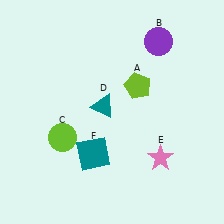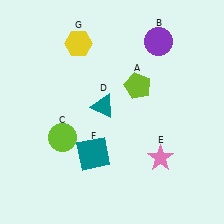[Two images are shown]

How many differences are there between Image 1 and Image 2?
There is 1 difference between the two images.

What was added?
A yellow hexagon (G) was added in Image 2.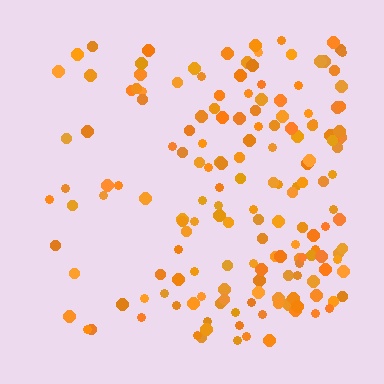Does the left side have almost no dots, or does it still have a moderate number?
Still a moderate number, just noticeably fewer than the right.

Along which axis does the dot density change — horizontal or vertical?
Horizontal.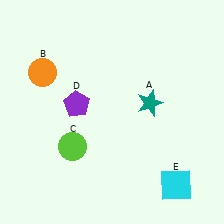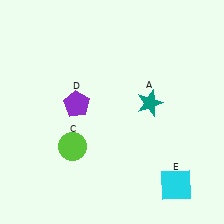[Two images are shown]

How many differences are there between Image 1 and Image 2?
There is 1 difference between the two images.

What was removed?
The orange circle (B) was removed in Image 2.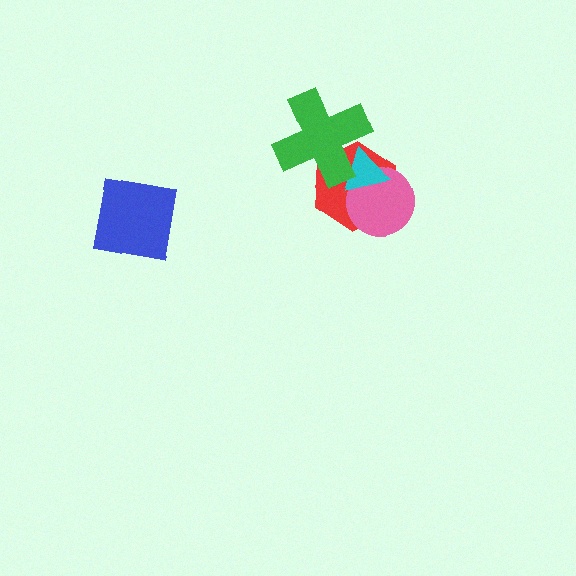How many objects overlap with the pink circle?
2 objects overlap with the pink circle.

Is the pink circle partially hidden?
Yes, it is partially covered by another shape.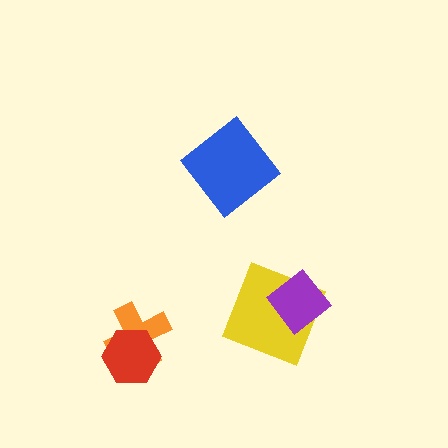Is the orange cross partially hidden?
Yes, it is partially covered by another shape.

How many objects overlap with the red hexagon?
1 object overlaps with the red hexagon.